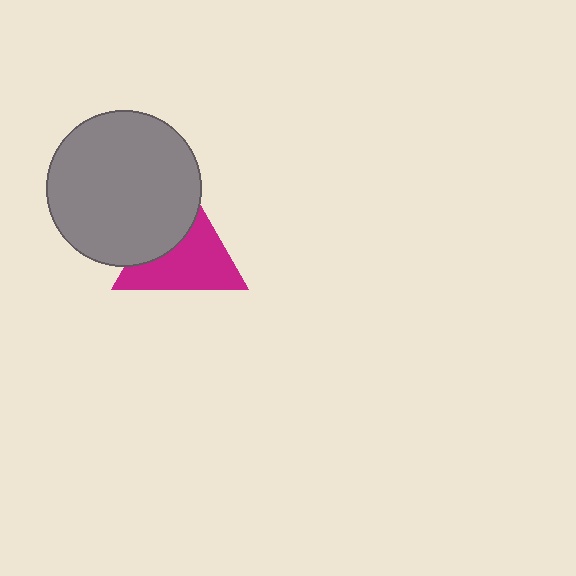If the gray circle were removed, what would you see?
You would see the complete magenta triangle.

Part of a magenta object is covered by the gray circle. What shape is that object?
It is a triangle.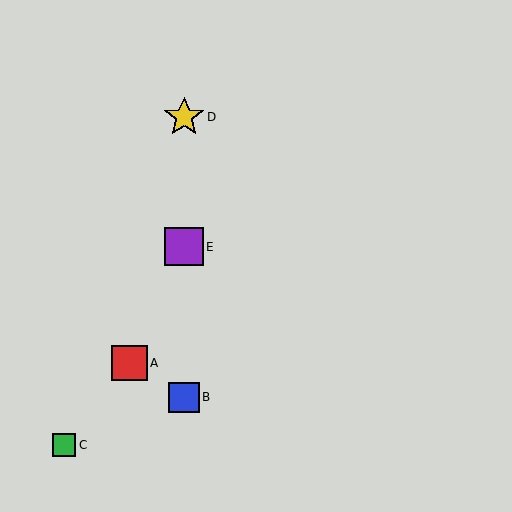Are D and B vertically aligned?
Yes, both are at x≈184.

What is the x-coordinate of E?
Object E is at x≈184.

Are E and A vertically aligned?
No, E is at x≈184 and A is at x≈129.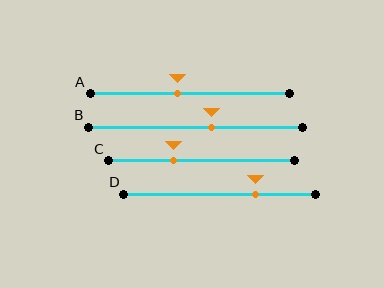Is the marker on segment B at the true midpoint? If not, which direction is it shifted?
No, the marker on segment B is shifted to the right by about 8% of the segment length.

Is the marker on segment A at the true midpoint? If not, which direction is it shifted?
No, the marker on segment A is shifted to the left by about 6% of the segment length.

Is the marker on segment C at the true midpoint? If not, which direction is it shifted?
No, the marker on segment C is shifted to the left by about 15% of the segment length.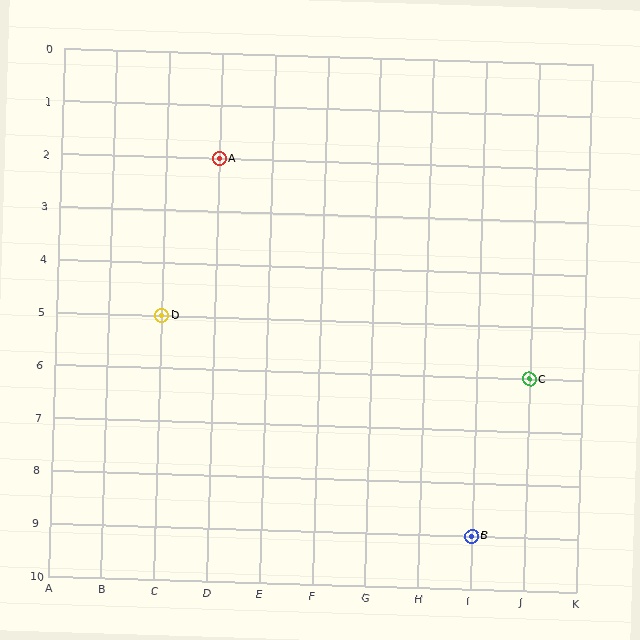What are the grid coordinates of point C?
Point C is at grid coordinates (J, 6).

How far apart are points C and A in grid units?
Points C and A are 6 columns and 4 rows apart (about 7.2 grid units diagonally).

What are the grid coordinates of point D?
Point D is at grid coordinates (C, 5).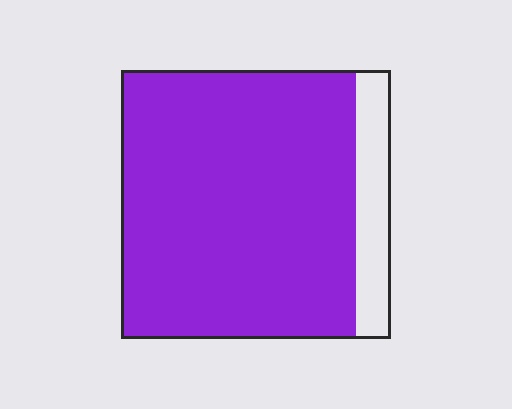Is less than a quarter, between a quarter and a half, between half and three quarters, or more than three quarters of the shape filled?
More than three quarters.